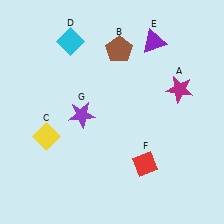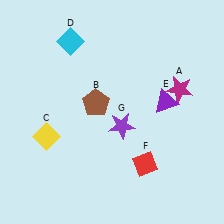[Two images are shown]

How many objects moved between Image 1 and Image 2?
3 objects moved between the two images.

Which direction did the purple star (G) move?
The purple star (G) moved right.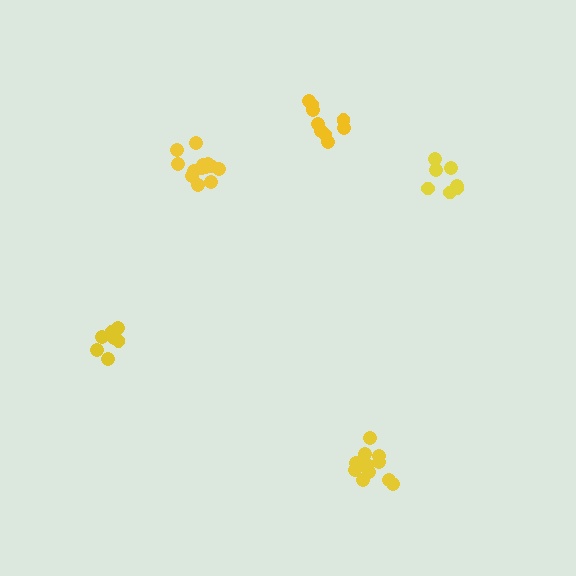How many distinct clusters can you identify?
There are 5 distinct clusters.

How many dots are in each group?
Group 1: 7 dots, Group 2: 12 dots, Group 3: 9 dots, Group 4: 13 dots, Group 5: 7 dots (48 total).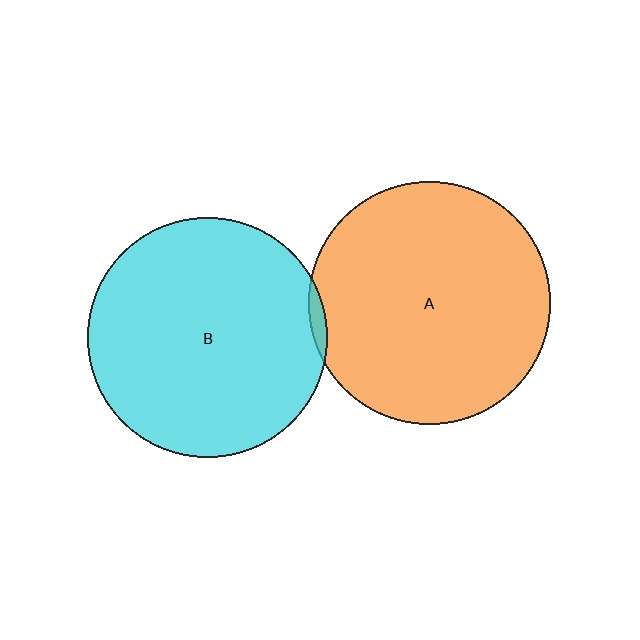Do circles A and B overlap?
Yes.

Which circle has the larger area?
Circle A (orange).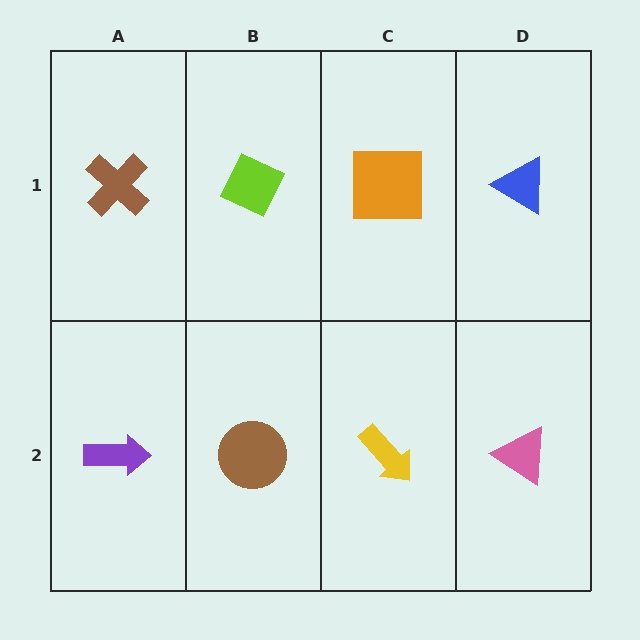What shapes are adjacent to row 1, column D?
A pink triangle (row 2, column D), an orange square (row 1, column C).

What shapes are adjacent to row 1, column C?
A yellow arrow (row 2, column C), a lime diamond (row 1, column B), a blue triangle (row 1, column D).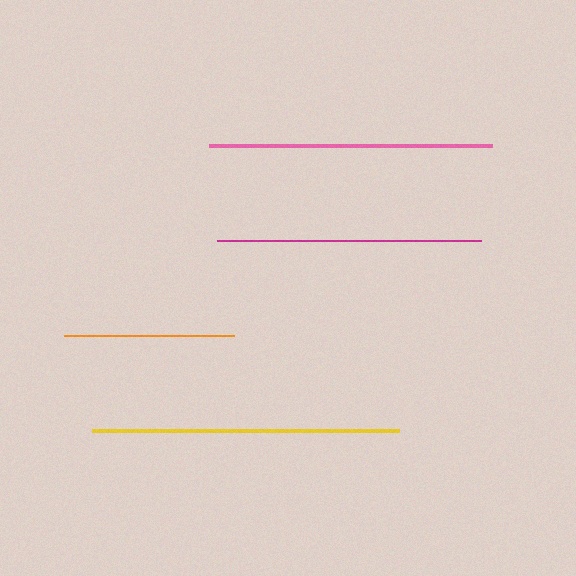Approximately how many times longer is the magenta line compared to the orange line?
The magenta line is approximately 1.6 times the length of the orange line.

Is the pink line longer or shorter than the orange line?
The pink line is longer than the orange line.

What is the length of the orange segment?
The orange segment is approximately 170 pixels long.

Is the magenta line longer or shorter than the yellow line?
The yellow line is longer than the magenta line.